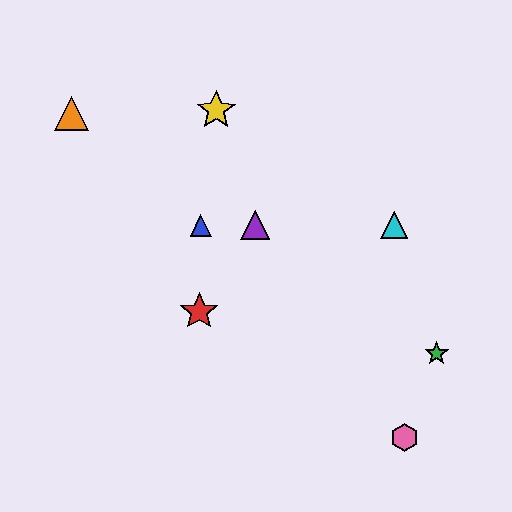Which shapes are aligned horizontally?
The blue triangle, the purple triangle, the cyan triangle are aligned horizontally.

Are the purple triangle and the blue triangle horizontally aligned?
Yes, both are at y≈225.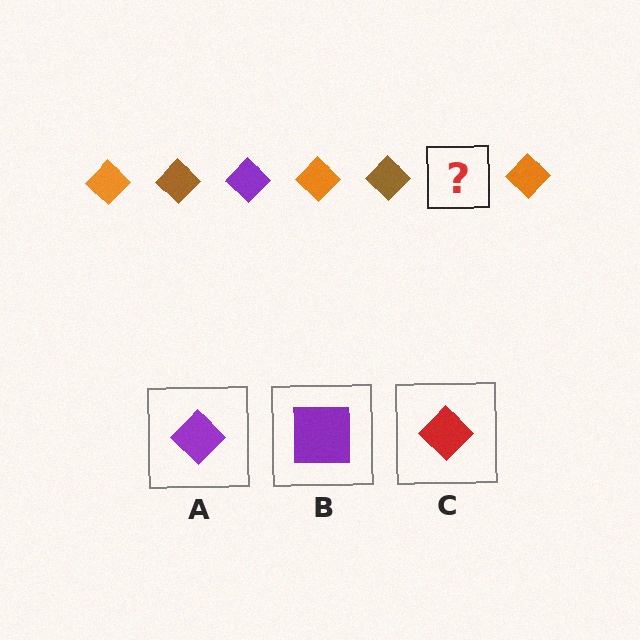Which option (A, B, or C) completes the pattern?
A.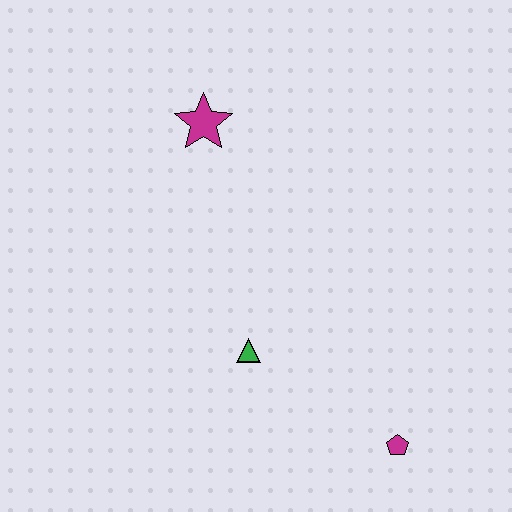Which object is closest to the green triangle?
The magenta pentagon is closest to the green triangle.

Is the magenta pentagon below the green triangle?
Yes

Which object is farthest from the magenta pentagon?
The magenta star is farthest from the magenta pentagon.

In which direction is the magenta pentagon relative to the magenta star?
The magenta pentagon is below the magenta star.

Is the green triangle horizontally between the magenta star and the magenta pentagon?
Yes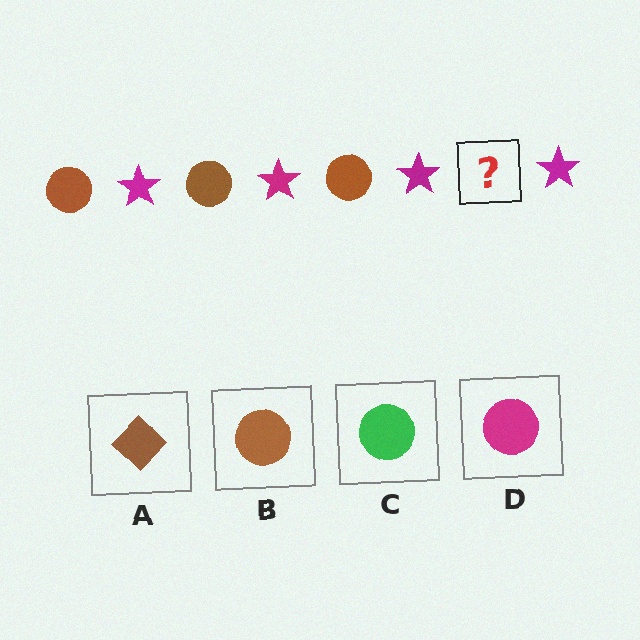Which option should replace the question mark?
Option B.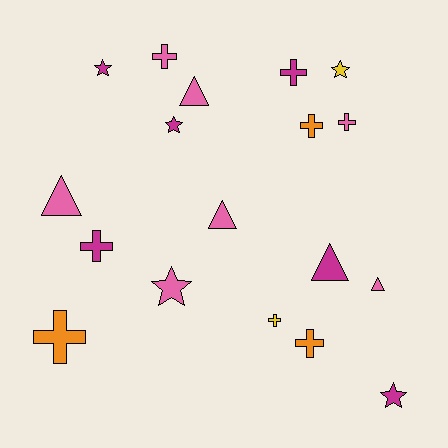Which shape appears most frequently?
Cross, with 8 objects.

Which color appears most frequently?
Pink, with 7 objects.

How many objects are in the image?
There are 18 objects.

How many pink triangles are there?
There are 4 pink triangles.